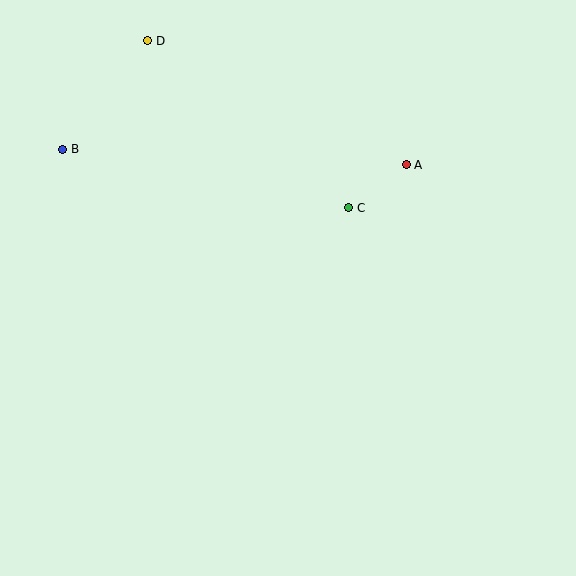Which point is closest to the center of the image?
Point C at (349, 208) is closest to the center.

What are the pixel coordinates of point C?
Point C is at (349, 208).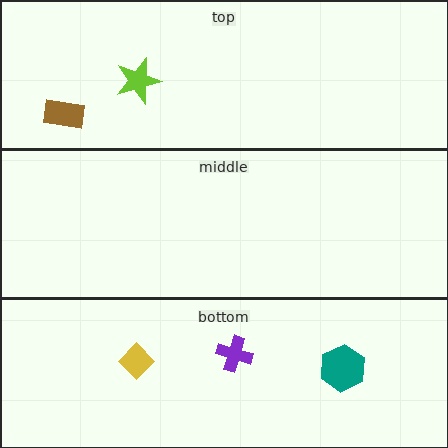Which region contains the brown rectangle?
The top region.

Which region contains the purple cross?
The bottom region.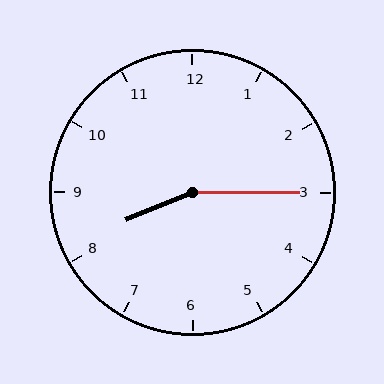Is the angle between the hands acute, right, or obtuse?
It is obtuse.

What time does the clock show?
8:15.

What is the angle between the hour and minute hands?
Approximately 158 degrees.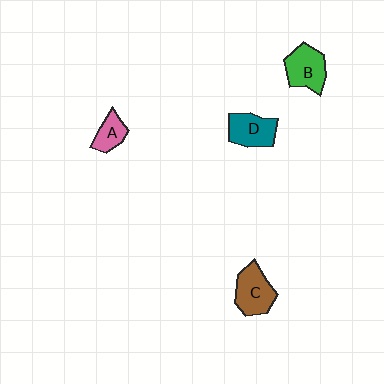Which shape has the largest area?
Shape C (brown).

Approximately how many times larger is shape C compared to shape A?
Approximately 1.7 times.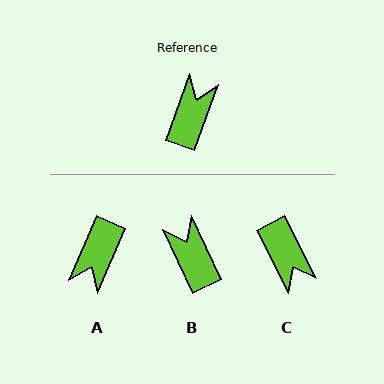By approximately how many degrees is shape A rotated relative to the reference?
Approximately 176 degrees counter-clockwise.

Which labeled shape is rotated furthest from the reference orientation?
A, about 176 degrees away.